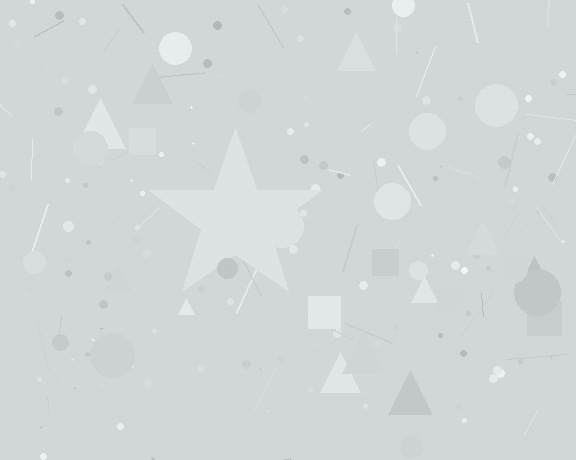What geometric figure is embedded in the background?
A star is embedded in the background.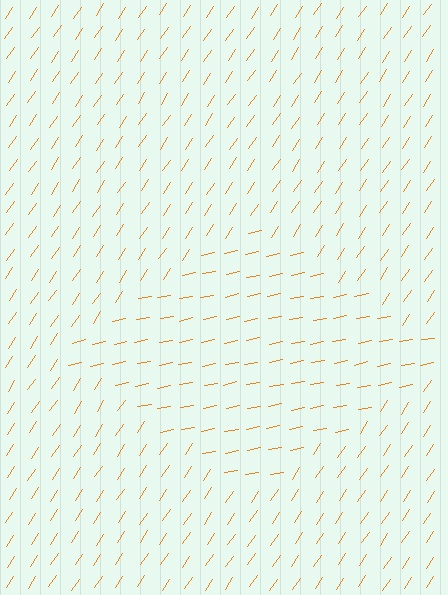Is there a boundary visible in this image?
Yes, there is a texture boundary formed by a change in line orientation.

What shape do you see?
I see a diamond.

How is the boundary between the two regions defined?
The boundary is defined purely by a change in line orientation (approximately 45 degrees difference). All lines are the same color and thickness.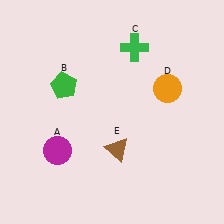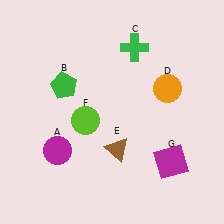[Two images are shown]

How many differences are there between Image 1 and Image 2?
There are 2 differences between the two images.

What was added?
A lime circle (F), a magenta square (G) were added in Image 2.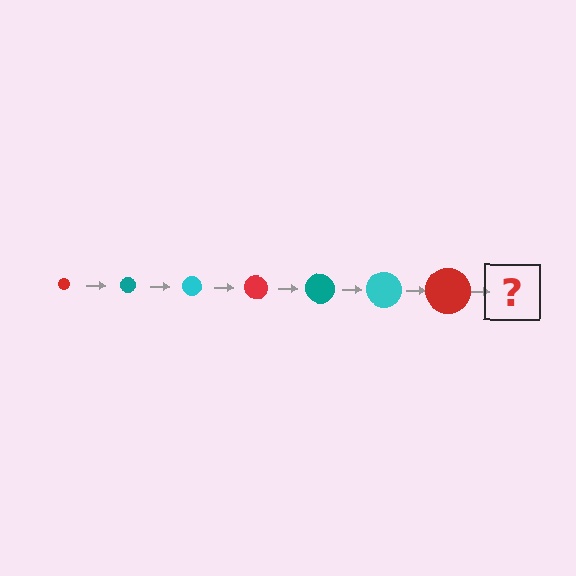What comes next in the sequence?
The next element should be a teal circle, larger than the previous one.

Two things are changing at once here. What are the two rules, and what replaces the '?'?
The two rules are that the circle grows larger each step and the color cycles through red, teal, and cyan. The '?' should be a teal circle, larger than the previous one.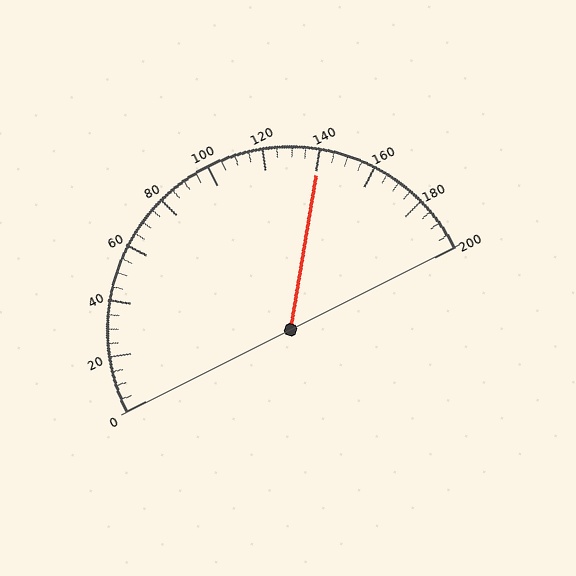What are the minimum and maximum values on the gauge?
The gauge ranges from 0 to 200.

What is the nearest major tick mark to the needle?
The nearest major tick mark is 140.